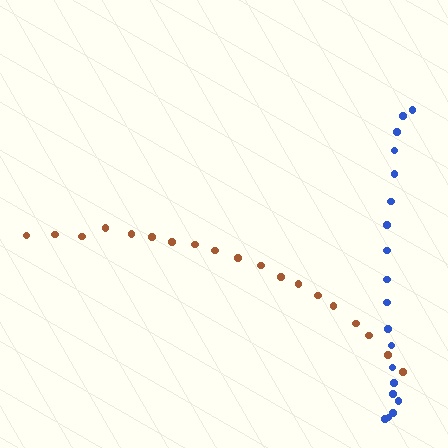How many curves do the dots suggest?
There are 2 distinct paths.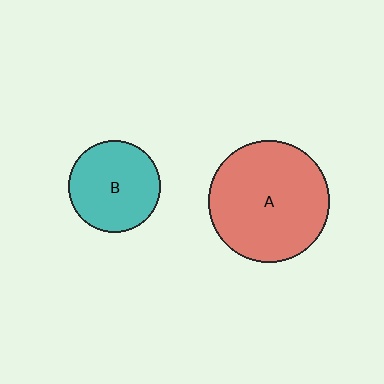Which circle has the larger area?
Circle A (red).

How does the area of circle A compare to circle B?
Approximately 1.7 times.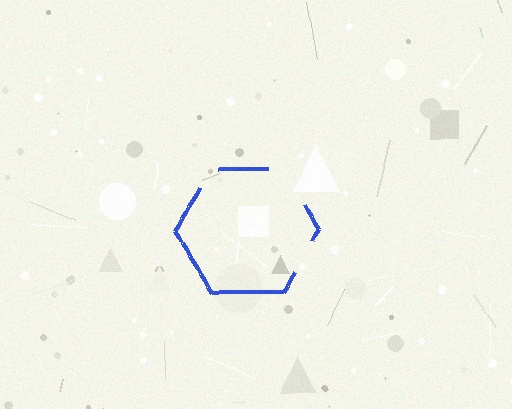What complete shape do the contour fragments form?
The contour fragments form a hexagon.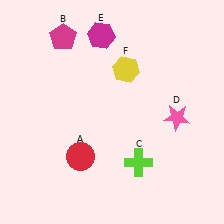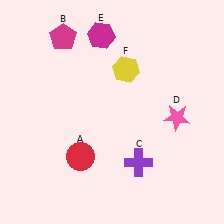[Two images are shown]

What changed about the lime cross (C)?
In Image 1, C is lime. In Image 2, it changed to purple.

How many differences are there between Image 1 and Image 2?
There is 1 difference between the two images.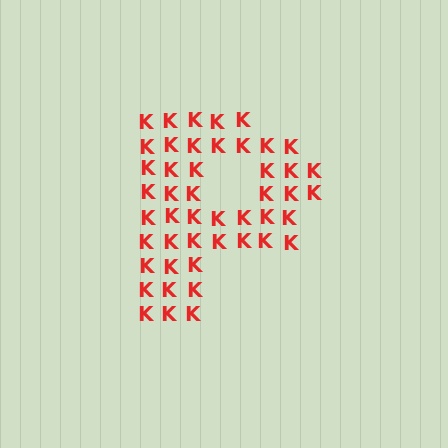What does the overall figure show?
The overall figure shows the letter P.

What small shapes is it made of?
It is made of small letter K's.